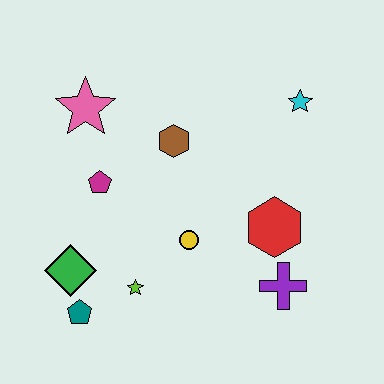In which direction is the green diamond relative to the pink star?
The green diamond is below the pink star.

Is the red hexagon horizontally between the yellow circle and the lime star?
No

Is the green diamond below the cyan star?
Yes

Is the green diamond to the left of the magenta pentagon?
Yes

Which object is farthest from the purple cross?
The pink star is farthest from the purple cross.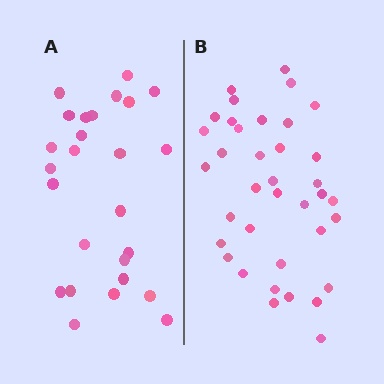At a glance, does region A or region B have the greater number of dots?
Region B (the right region) has more dots.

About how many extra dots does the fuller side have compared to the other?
Region B has roughly 12 or so more dots than region A.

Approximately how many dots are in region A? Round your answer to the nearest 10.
About 30 dots. (The exact count is 26, which rounds to 30.)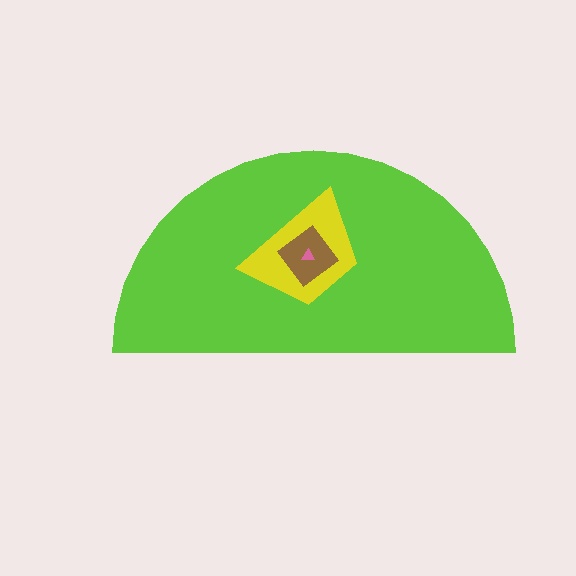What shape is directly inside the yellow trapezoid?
The brown diamond.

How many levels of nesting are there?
4.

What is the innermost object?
The pink triangle.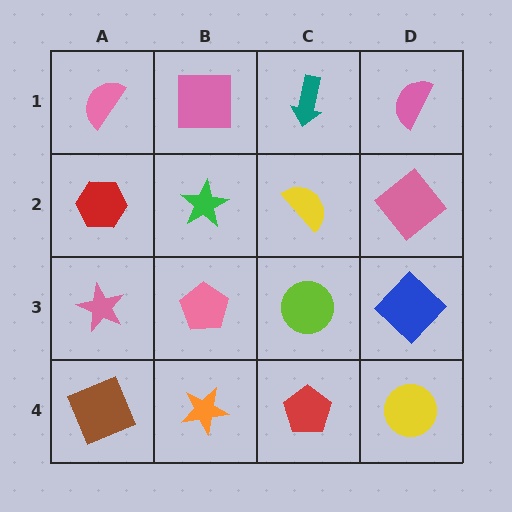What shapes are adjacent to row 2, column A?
A pink semicircle (row 1, column A), a pink star (row 3, column A), a green star (row 2, column B).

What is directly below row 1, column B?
A green star.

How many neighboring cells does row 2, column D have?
3.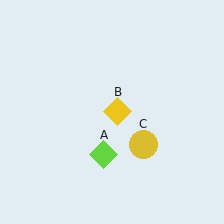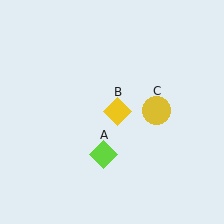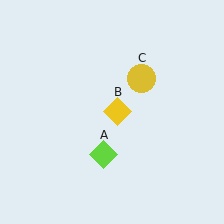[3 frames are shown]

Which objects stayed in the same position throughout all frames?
Lime diamond (object A) and yellow diamond (object B) remained stationary.